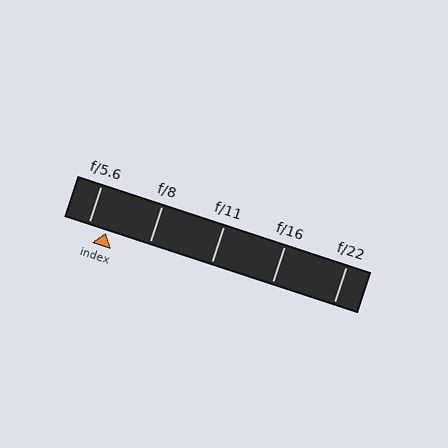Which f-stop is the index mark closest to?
The index mark is closest to f/5.6.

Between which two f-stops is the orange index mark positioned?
The index mark is between f/5.6 and f/8.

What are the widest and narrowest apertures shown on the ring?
The widest aperture shown is f/5.6 and the narrowest is f/22.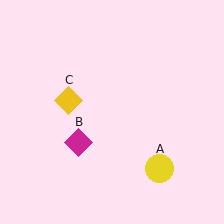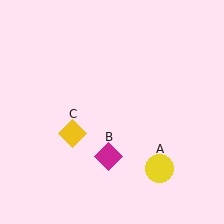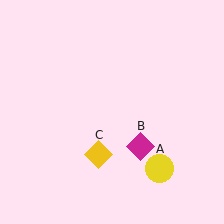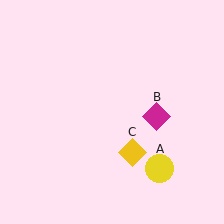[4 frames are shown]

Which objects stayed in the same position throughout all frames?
Yellow circle (object A) remained stationary.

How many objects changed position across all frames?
2 objects changed position: magenta diamond (object B), yellow diamond (object C).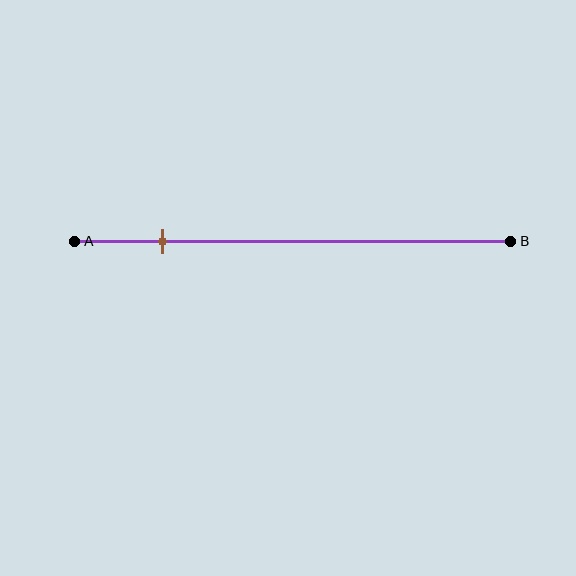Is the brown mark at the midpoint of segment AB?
No, the mark is at about 20% from A, not at the 50% midpoint.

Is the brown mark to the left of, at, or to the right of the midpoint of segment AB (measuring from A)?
The brown mark is to the left of the midpoint of segment AB.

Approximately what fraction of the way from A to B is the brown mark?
The brown mark is approximately 20% of the way from A to B.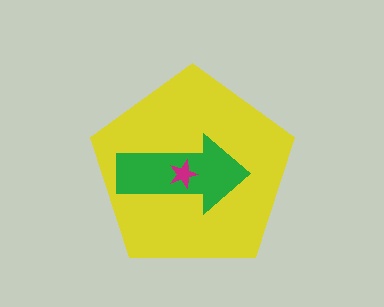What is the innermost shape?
The magenta star.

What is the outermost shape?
The yellow pentagon.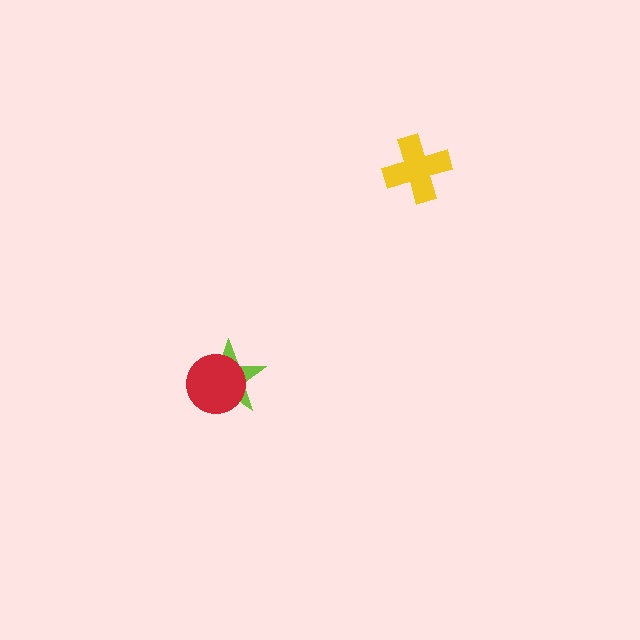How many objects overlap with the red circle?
1 object overlaps with the red circle.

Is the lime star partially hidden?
Yes, it is partially covered by another shape.